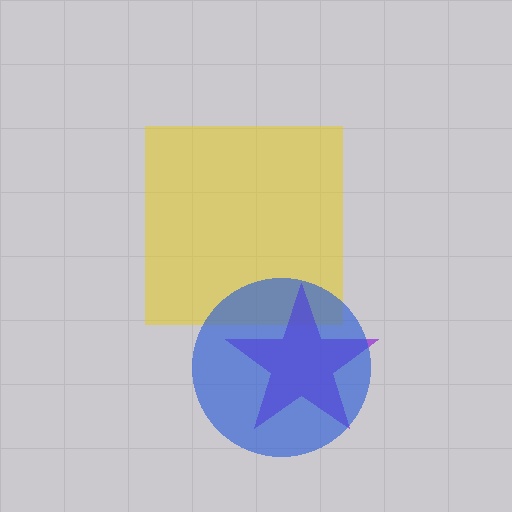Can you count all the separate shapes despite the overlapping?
Yes, there are 3 separate shapes.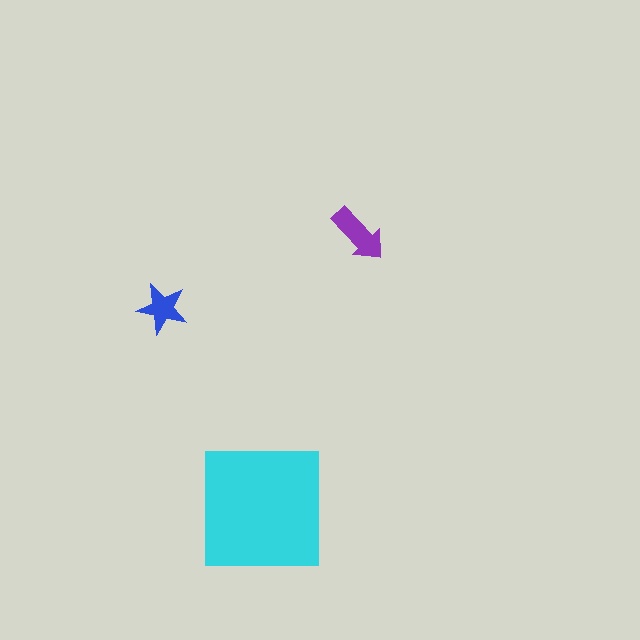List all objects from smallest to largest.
The blue star, the purple arrow, the cyan square.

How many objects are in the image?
There are 3 objects in the image.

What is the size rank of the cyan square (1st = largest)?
1st.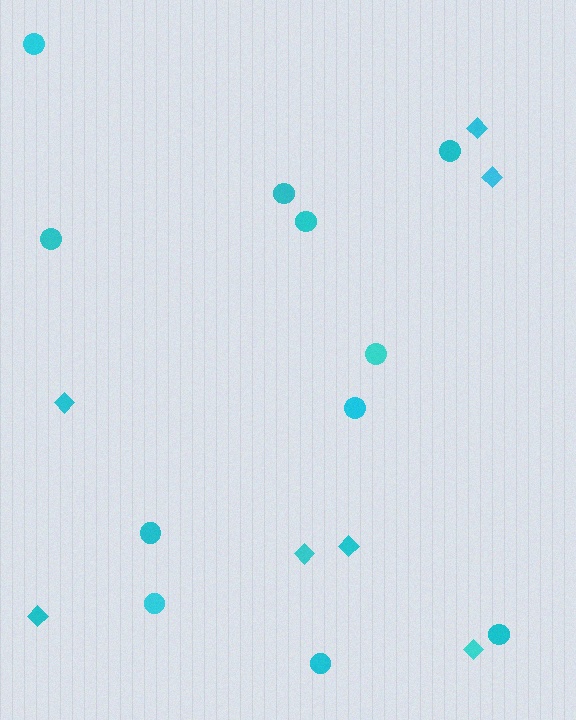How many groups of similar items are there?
There are 2 groups: one group of circles (11) and one group of diamonds (7).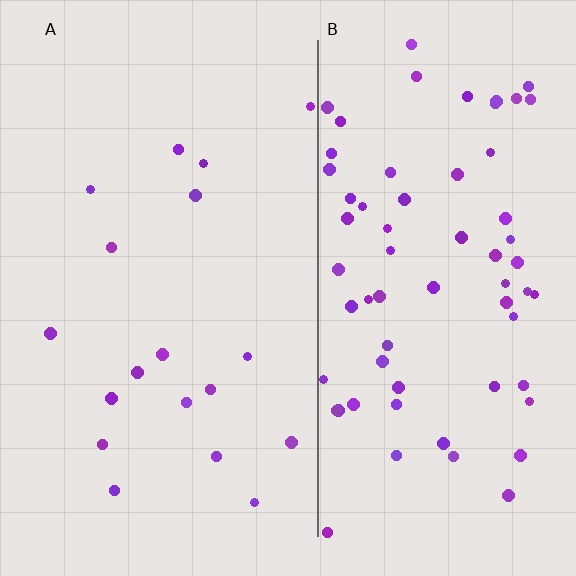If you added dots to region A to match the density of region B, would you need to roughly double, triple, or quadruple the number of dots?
Approximately quadruple.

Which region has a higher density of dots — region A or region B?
B (the right).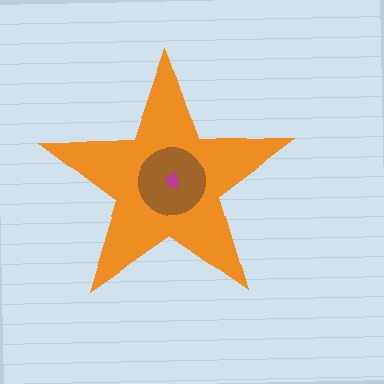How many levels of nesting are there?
3.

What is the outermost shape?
The orange star.